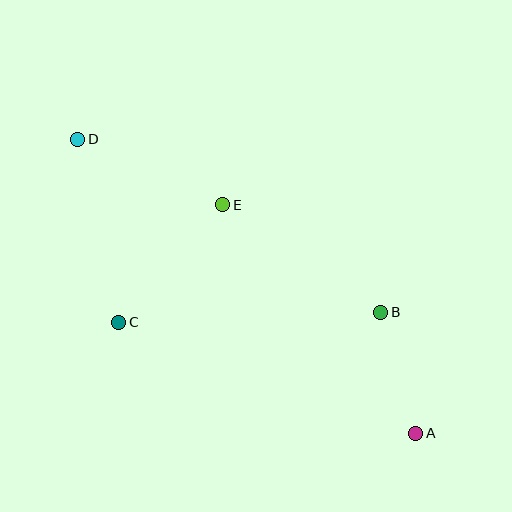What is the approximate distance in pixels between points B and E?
The distance between B and E is approximately 191 pixels.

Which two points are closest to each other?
Points A and B are closest to each other.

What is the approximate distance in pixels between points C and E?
The distance between C and E is approximately 157 pixels.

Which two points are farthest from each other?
Points A and D are farthest from each other.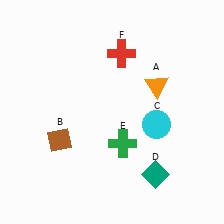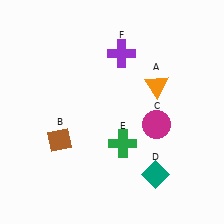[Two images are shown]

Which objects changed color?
C changed from cyan to magenta. F changed from red to purple.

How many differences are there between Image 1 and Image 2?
There are 2 differences between the two images.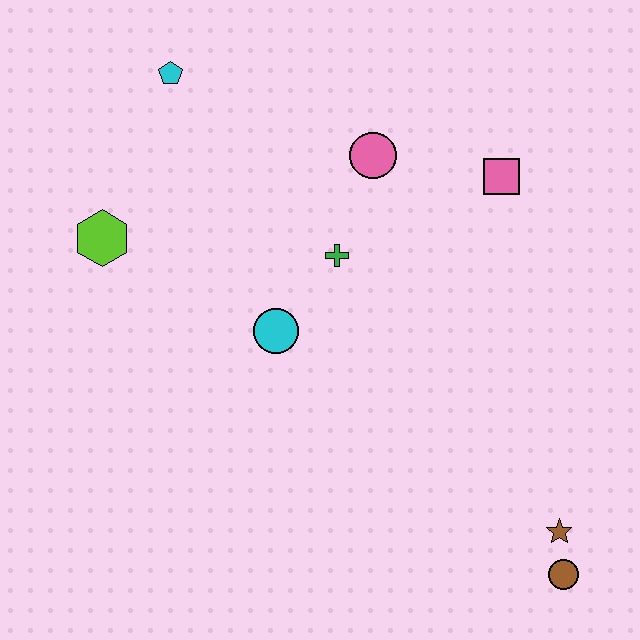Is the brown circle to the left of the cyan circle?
No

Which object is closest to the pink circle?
The green cross is closest to the pink circle.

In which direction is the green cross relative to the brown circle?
The green cross is above the brown circle.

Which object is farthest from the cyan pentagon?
The brown circle is farthest from the cyan pentagon.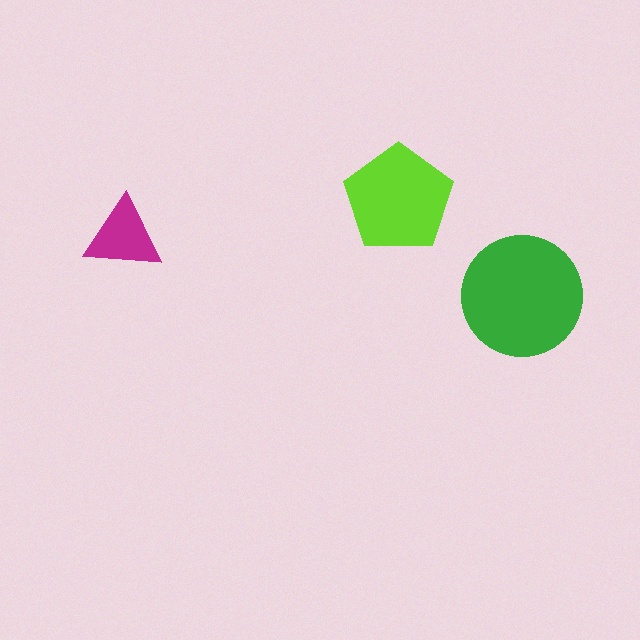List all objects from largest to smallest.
The green circle, the lime pentagon, the magenta triangle.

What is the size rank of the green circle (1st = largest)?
1st.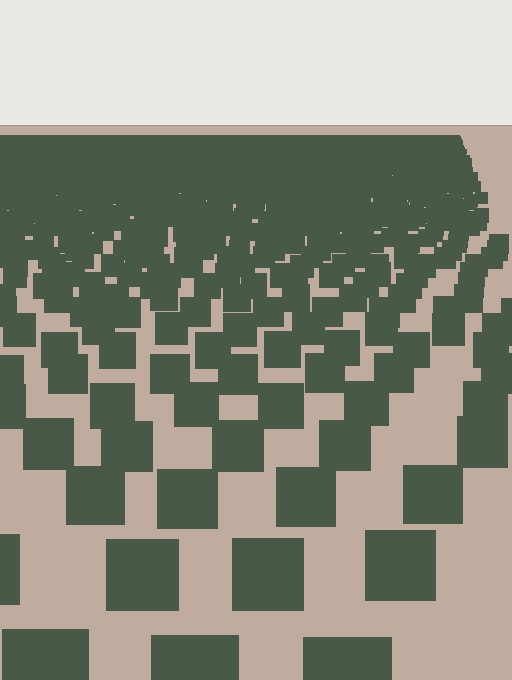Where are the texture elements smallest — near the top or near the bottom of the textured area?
Near the top.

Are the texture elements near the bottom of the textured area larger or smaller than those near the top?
Larger. Near the bottom, elements are closer to the viewer and appear at a bigger on-screen size.